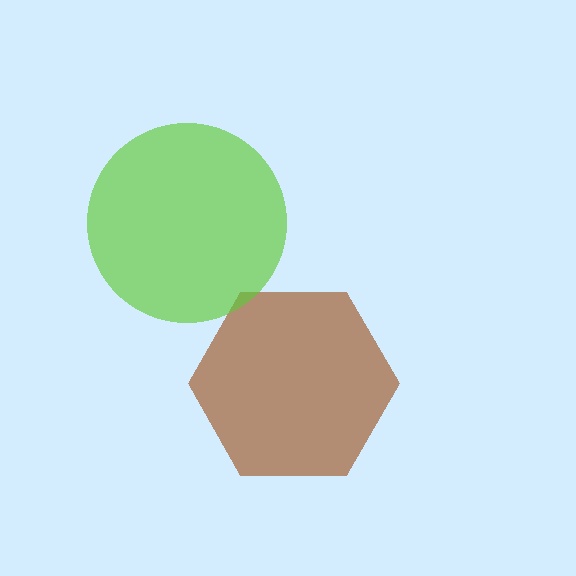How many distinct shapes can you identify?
There are 2 distinct shapes: a brown hexagon, a lime circle.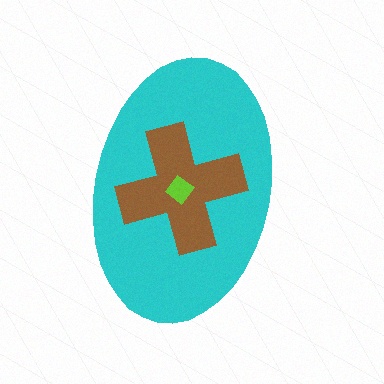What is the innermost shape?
The lime diamond.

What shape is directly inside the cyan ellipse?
The brown cross.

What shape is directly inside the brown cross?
The lime diamond.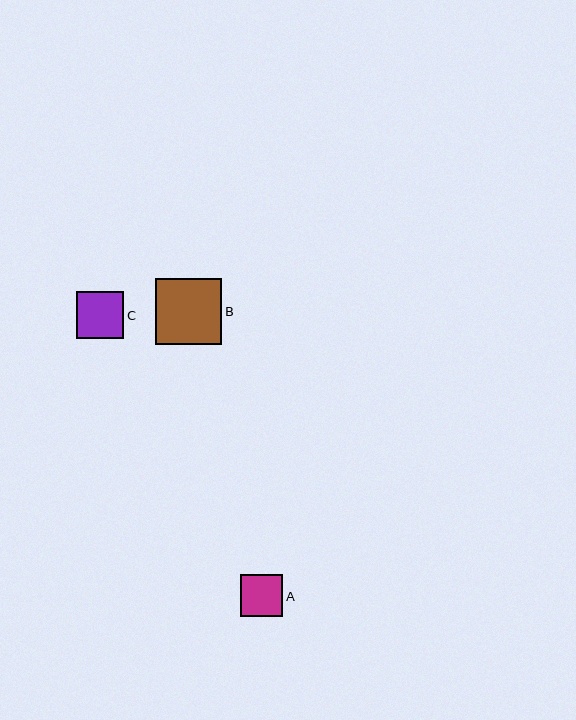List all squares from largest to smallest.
From largest to smallest: B, C, A.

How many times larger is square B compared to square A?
Square B is approximately 1.6 times the size of square A.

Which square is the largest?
Square B is the largest with a size of approximately 66 pixels.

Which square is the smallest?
Square A is the smallest with a size of approximately 43 pixels.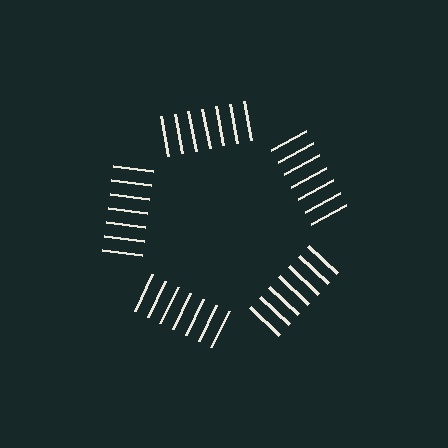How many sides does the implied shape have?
5 sides — the line-ends trace a pentagon.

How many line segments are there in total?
35 — 7 along each of the 5 edges.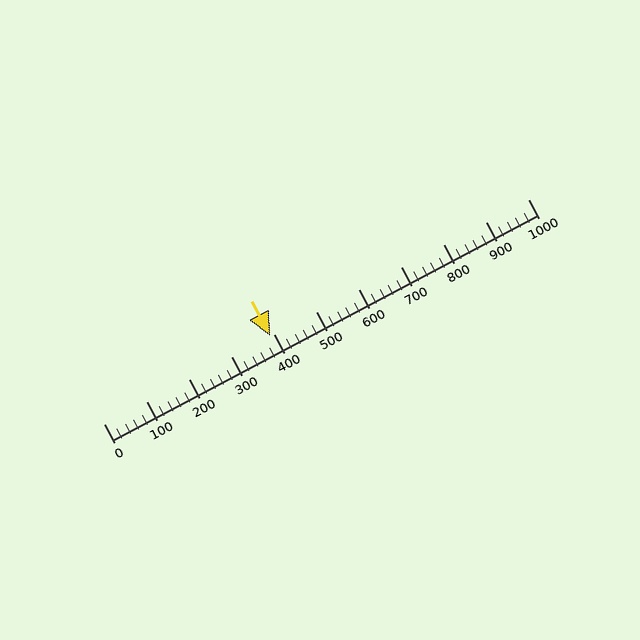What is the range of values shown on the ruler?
The ruler shows values from 0 to 1000.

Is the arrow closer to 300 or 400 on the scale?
The arrow is closer to 400.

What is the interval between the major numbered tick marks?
The major tick marks are spaced 100 units apart.